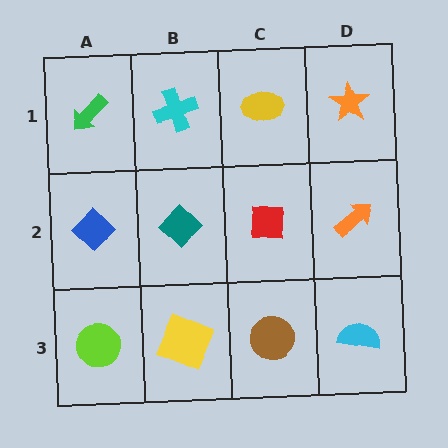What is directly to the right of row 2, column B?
A red square.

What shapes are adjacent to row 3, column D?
An orange arrow (row 2, column D), a brown circle (row 3, column C).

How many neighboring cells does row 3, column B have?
3.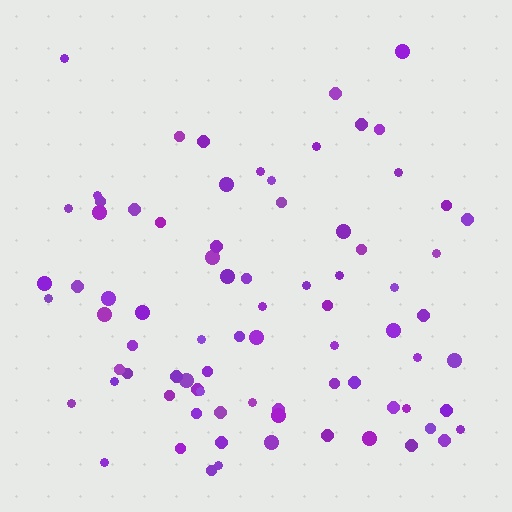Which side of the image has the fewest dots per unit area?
The top.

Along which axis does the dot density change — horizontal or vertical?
Vertical.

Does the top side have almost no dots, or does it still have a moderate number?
Still a moderate number, just noticeably fewer than the bottom.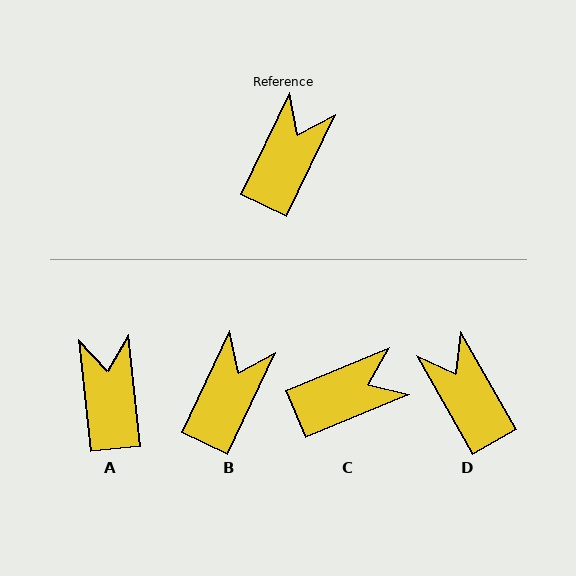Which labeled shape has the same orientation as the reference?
B.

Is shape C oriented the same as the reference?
No, it is off by about 42 degrees.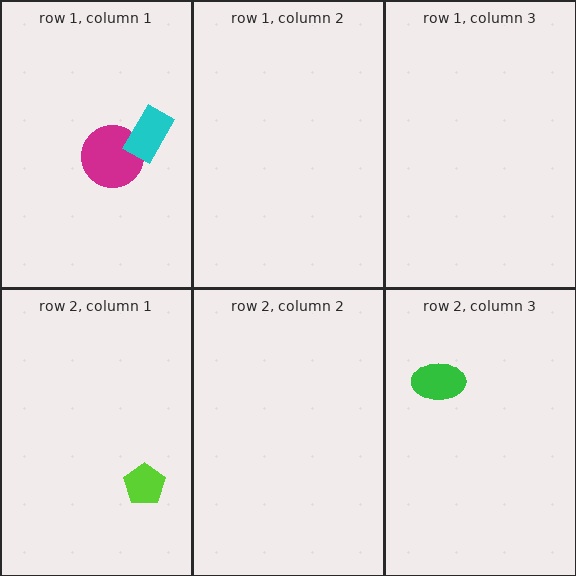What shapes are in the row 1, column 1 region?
The magenta circle, the cyan rectangle.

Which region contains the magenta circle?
The row 1, column 1 region.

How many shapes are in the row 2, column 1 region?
1.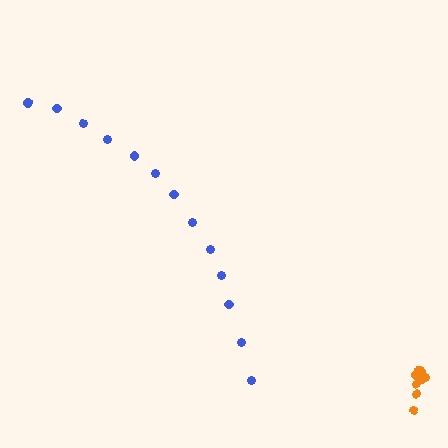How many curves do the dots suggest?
There are 2 distinct paths.